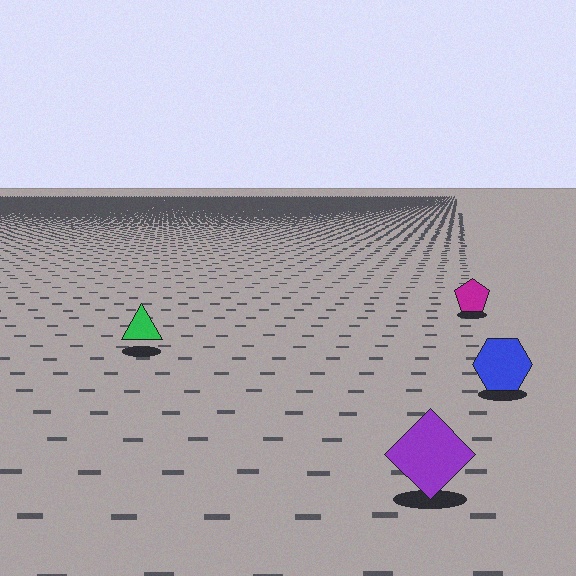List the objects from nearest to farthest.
From nearest to farthest: the purple diamond, the blue hexagon, the green triangle, the magenta pentagon.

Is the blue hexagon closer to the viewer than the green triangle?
Yes. The blue hexagon is closer — you can tell from the texture gradient: the ground texture is coarser near it.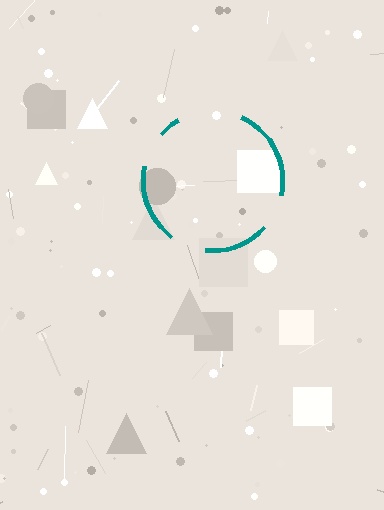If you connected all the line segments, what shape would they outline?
They would outline a circle.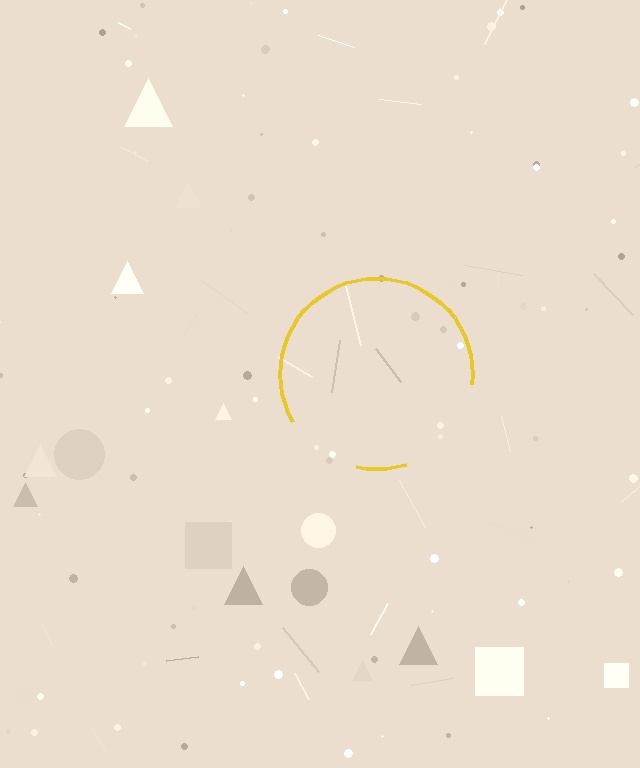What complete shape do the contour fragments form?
The contour fragments form a circle.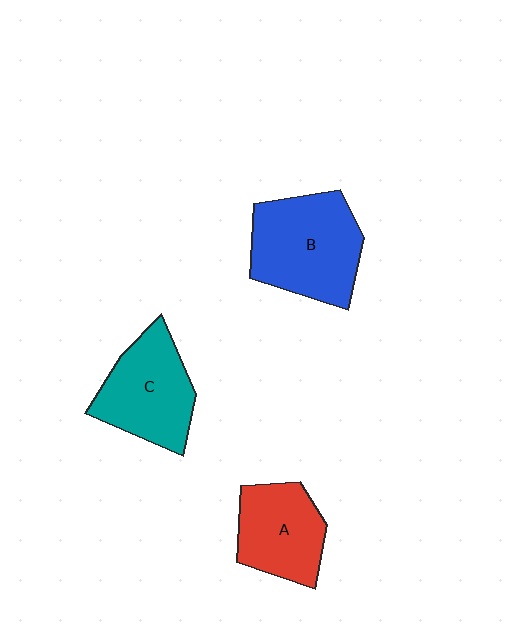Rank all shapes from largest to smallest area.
From largest to smallest: B (blue), C (teal), A (red).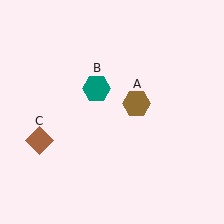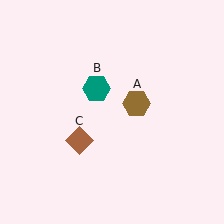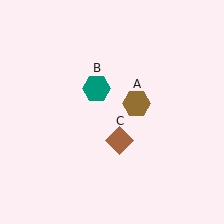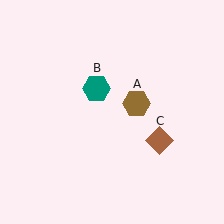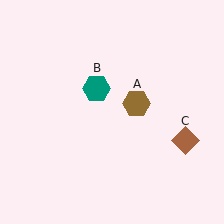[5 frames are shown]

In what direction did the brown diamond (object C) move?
The brown diamond (object C) moved right.